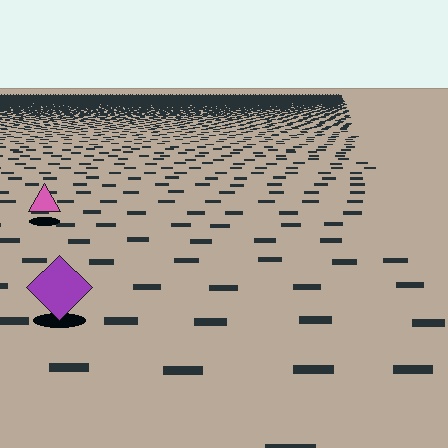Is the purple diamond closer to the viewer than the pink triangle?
Yes. The purple diamond is closer — you can tell from the texture gradient: the ground texture is coarser near it.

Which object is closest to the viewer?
The purple diamond is closest. The texture marks near it are larger and more spread out.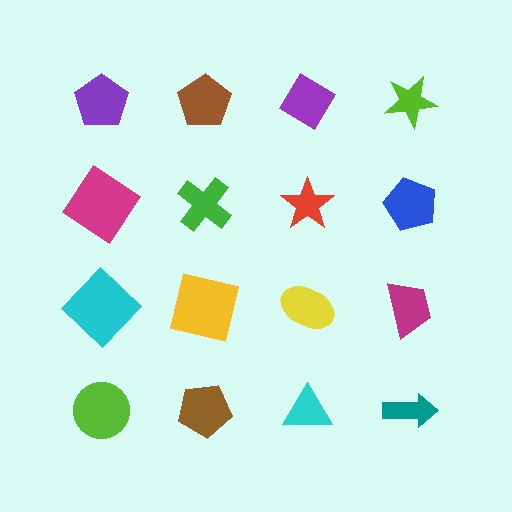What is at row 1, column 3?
A purple diamond.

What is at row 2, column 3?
A red star.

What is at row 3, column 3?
A yellow ellipse.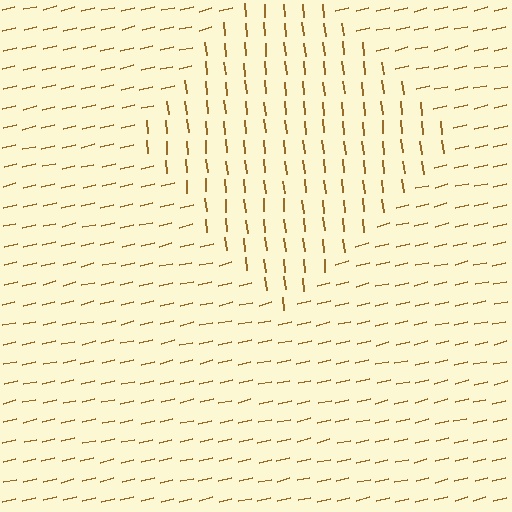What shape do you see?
I see a diamond.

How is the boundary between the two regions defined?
The boundary is defined purely by a change in line orientation (approximately 83 degrees difference). All lines are the same color and thickness.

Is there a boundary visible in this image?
Yes, there is a texture boundary formed by a change in line orientation.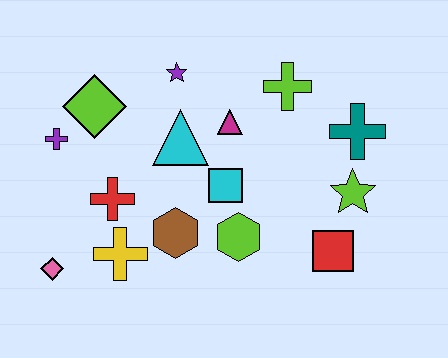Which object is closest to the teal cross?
The lime star is closest to the teal cross.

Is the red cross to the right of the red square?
No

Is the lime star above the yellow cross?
Yes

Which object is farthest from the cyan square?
The pink diamond is farthest from the cyan square.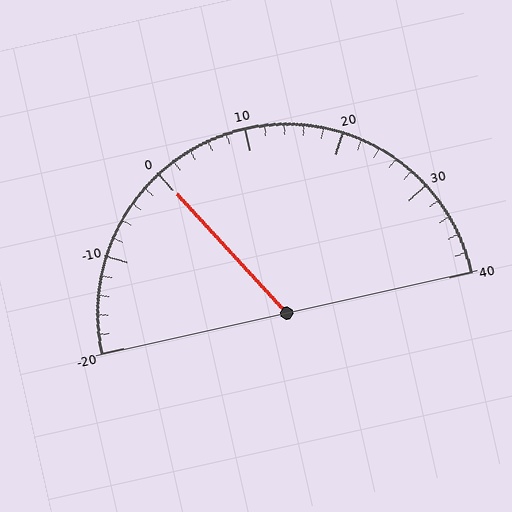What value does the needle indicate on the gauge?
The needle indicates approximately 0.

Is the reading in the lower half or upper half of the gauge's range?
The reading is in the lower half of the range (-20 to 40).